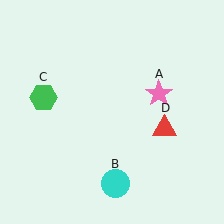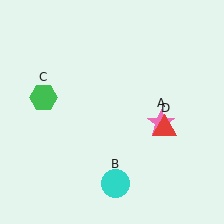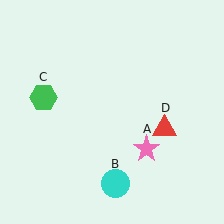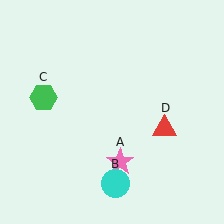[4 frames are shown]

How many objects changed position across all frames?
1 object changed position: pink star (object A).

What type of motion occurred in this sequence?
The pink star (object A) rotated clockwise around the center of the scene.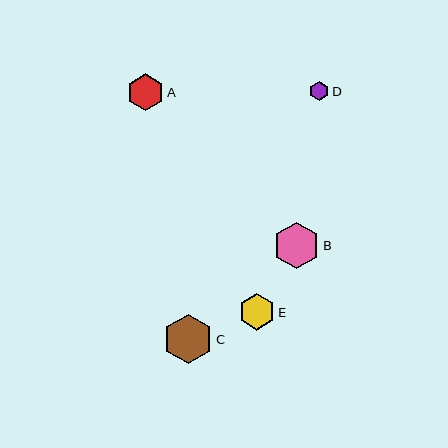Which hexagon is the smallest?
Hexagon D is the smallest with a size of approximately 19 pixels.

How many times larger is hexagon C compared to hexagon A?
Hexagon C is approximately 1.3 times the size of hexagon A.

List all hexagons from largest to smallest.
From largest to smallest: C, B, A, E, D.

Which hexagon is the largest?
Hexagon C is the largest with a size of approximately 49 pixels.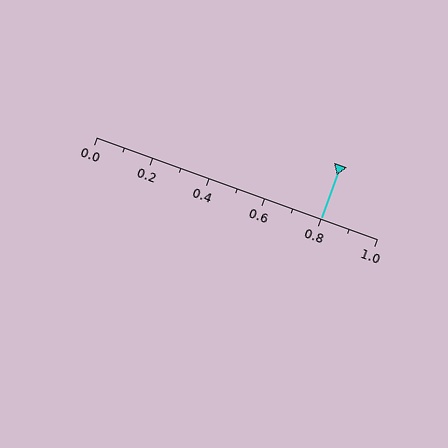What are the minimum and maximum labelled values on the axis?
The axis runs from 0.0 to 1.0.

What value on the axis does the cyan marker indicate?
The marker indicates approximately 0.8.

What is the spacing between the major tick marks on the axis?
The major ticks are spaced 0.2 apart.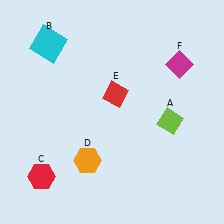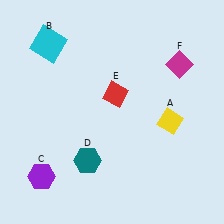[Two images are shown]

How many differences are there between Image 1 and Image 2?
There are 3 differences between the two images.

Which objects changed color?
A changed from lime to yellow. C changed from red to purple. D changed from orange to teal.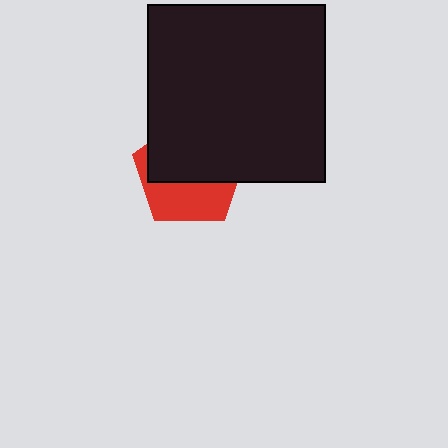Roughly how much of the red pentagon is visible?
A small part of it is visible (roughly 41%).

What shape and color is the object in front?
The object in front is a black square.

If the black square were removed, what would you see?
You would see the complete red pentagon.